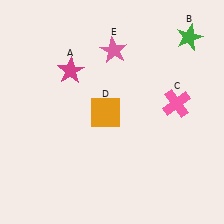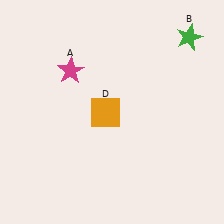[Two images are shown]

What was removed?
The pink cross (C), the pink star (E) were removed in Image 2.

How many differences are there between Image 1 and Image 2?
There are 2 differences between the two images.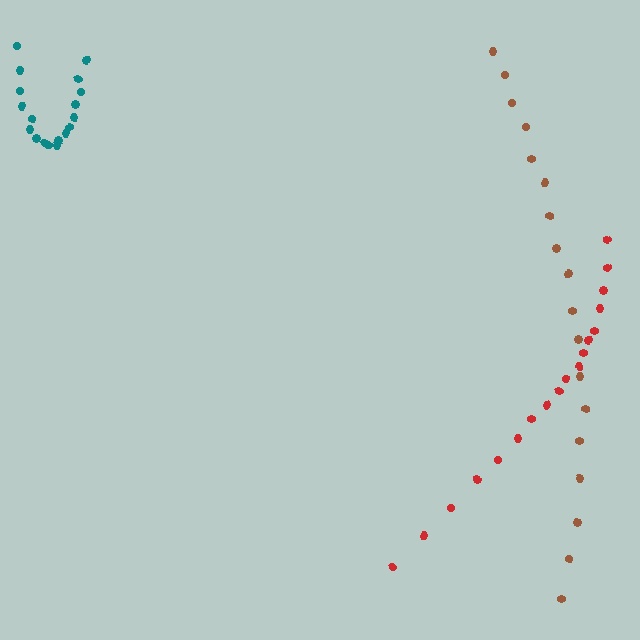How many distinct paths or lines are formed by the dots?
There are 3 distinct paths.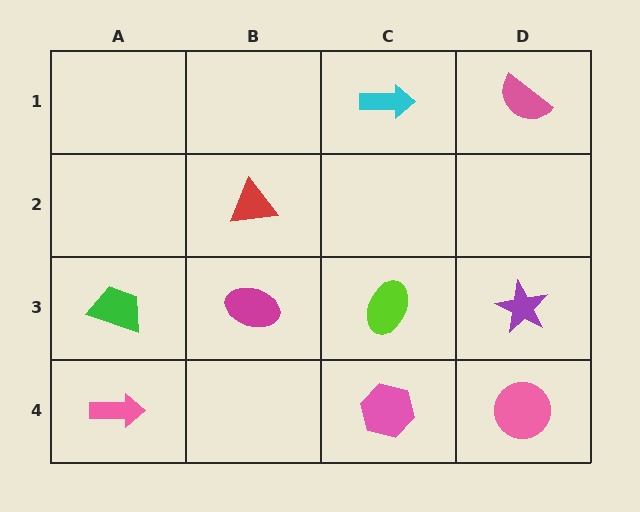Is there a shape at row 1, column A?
No, that cell is empty.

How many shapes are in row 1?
2 shapes.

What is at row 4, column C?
A pink hexagon.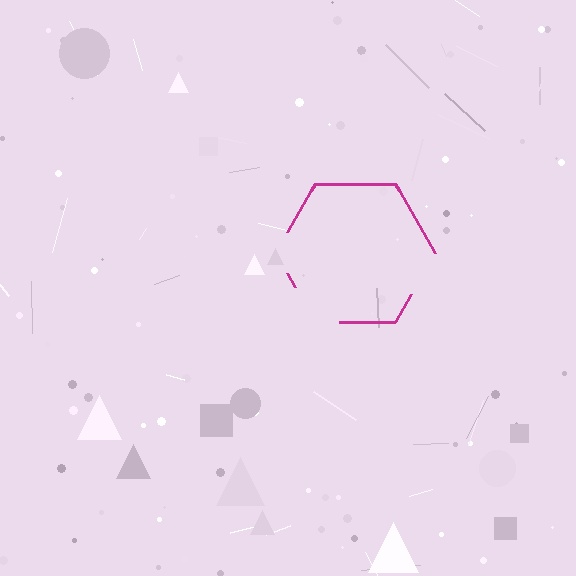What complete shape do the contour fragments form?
The contour fragments form a hexagon.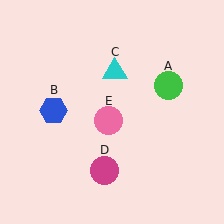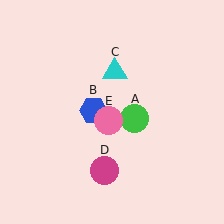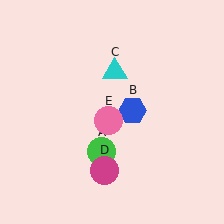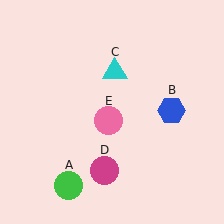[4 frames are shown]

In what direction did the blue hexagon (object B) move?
The blue hexagon (object B) moved right.